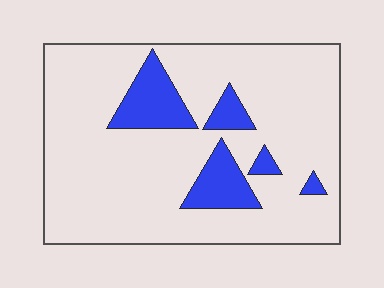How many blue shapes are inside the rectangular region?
5.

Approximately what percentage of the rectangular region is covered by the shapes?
Approximately 15%.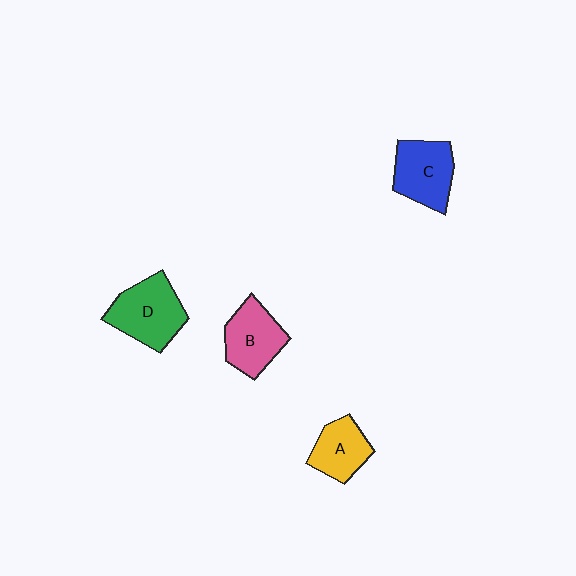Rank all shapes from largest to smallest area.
From largest to smallest: D (green), C (blue), B (pink), A (yellow).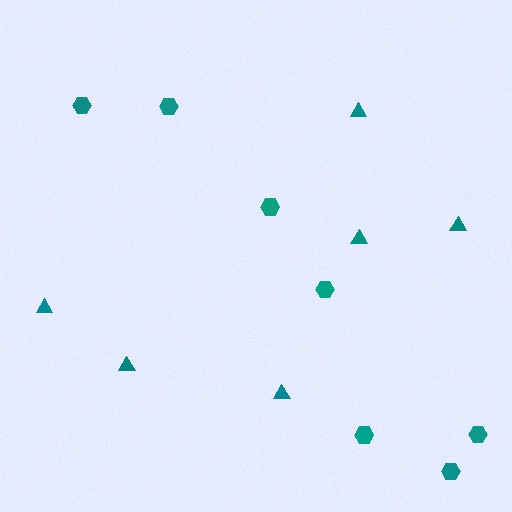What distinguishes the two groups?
There are 2 groups: one group of triangles (6) and one group of hexagons (7).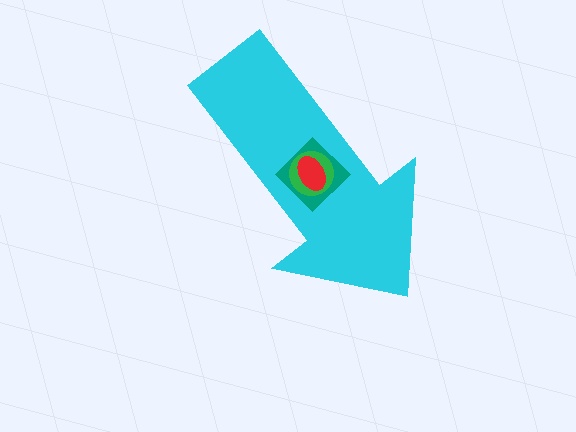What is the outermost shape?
The cyan arrow.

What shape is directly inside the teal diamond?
The green circle.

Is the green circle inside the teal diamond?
Yes.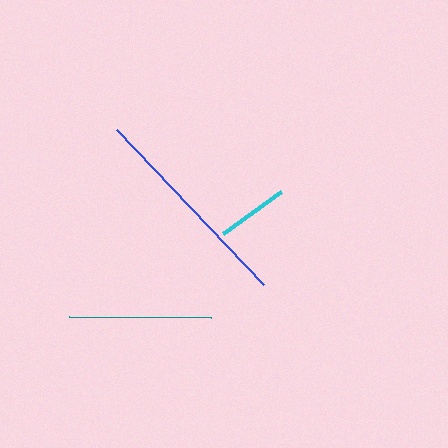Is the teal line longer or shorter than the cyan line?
The teal line is longer than the cyan line.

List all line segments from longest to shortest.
From longest to shortest: blue, teal, cyan.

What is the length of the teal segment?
The teal segment is approximately 142 pixels long.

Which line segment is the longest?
The blue line is the longest at approximately 214 pixels.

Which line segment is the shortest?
The cyan line is the shortest at approximately 72 pixels.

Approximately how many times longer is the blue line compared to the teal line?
The blue line is approximately 1.5 times the length of the teal line.